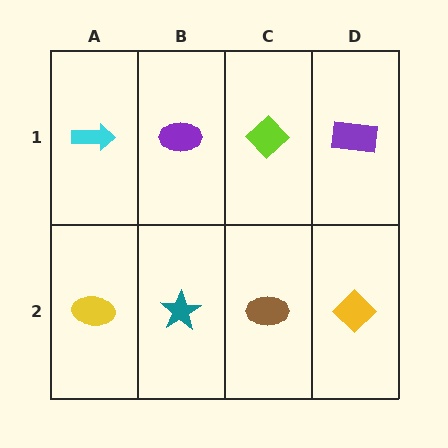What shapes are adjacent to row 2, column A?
A cyan arrow (row 1, column A), a teal star (row 2, column B).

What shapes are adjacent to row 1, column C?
A brown ellipse (row 2, column C), a purple ellipse (row 1, column B), a purple rectangle (row 1, column D).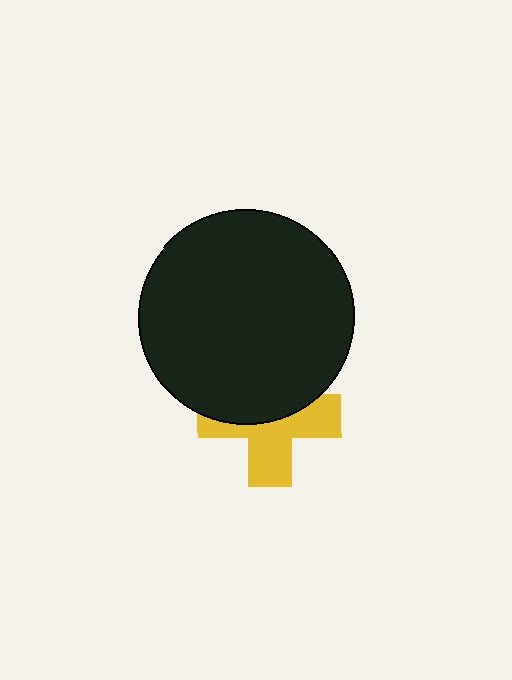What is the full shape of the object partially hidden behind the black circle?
The partially hidden object is a yellow cross.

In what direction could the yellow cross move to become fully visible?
The yellow cross could move down. That would shift it out from behind the black circle entirely.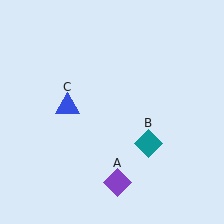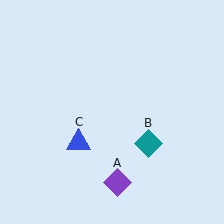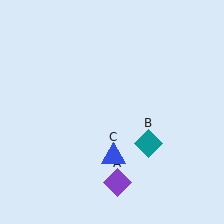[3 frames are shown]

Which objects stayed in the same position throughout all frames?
Purple diamond (object A) and teal diamond (object B) remained stationary.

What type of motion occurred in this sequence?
The blue triangle (object C) rotated counterclockwise around the center of the scene.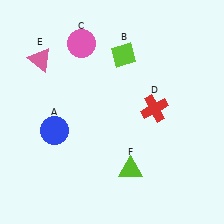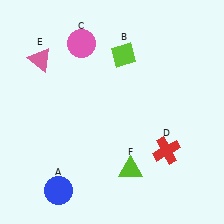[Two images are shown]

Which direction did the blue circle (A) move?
The blue circle (A) moved down.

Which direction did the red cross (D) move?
The red cross (D) moved down.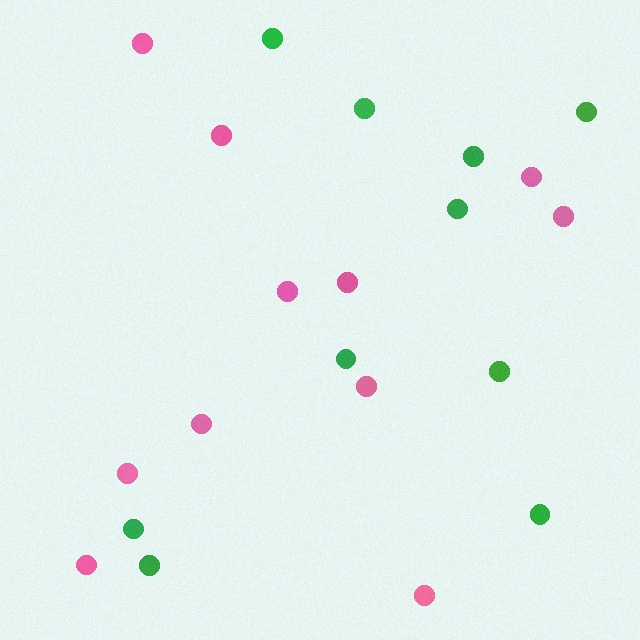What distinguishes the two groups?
There are 2 groups: one group of pink circles (11) and one group of green circles (10).